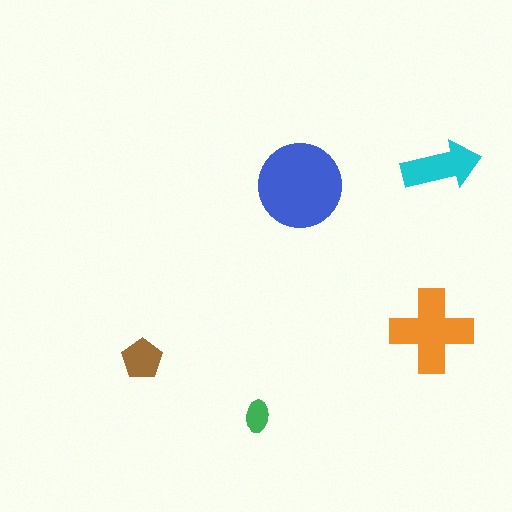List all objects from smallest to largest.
The green ellipse, the brown pentagon, the cyan arrow, the orange cross, the blue circle.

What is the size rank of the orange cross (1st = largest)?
2nd.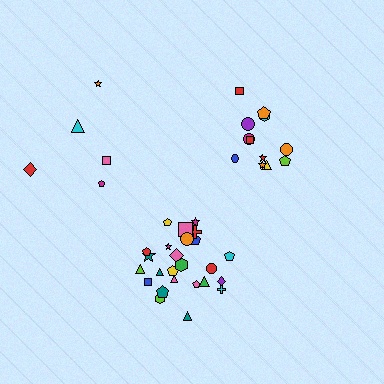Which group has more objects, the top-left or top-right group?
The top-right group.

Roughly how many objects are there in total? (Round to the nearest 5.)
Roughly 40 objects in total.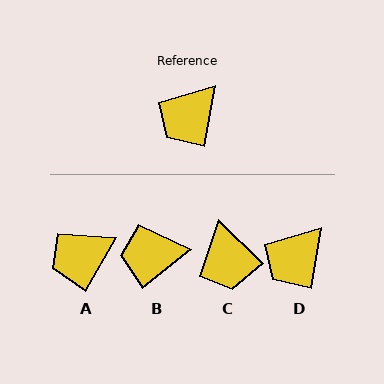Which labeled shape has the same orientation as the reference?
D.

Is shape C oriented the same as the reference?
No, it is off by about 55 degrees.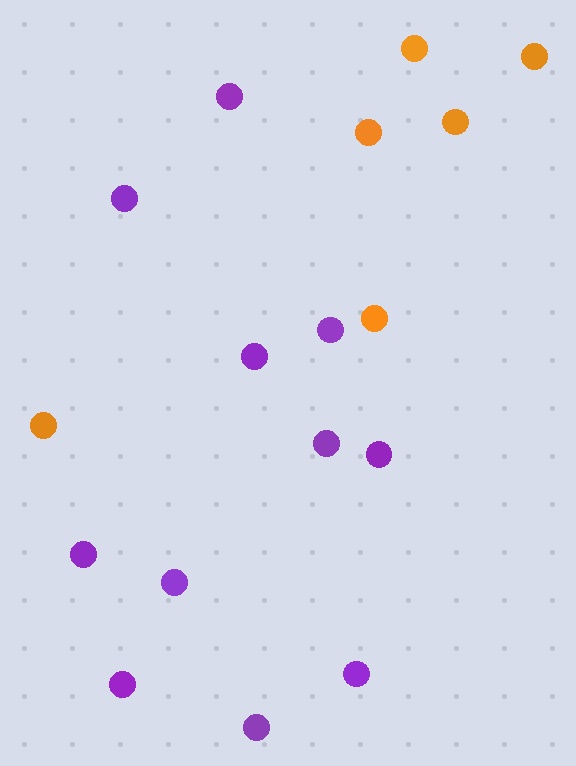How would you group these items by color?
There are 2 groups: one group of orange circles (6) and one group of purple circles (11).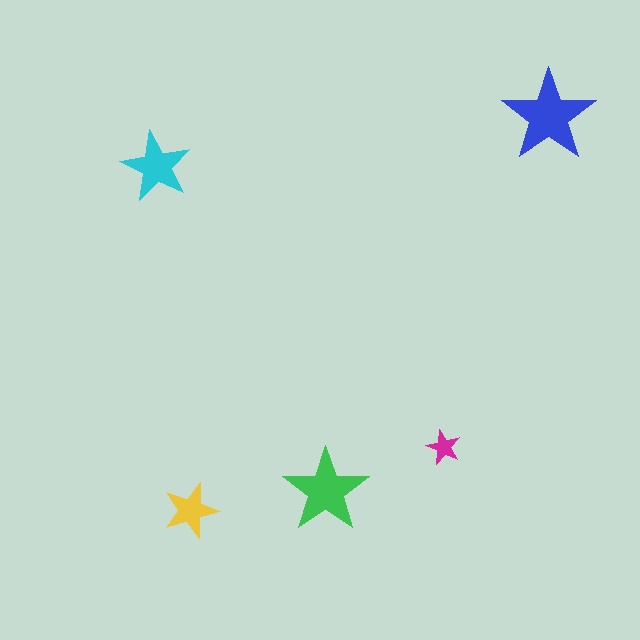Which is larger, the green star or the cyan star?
The green one.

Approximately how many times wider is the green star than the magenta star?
About 2.5 times wider.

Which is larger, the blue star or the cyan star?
The blue one.